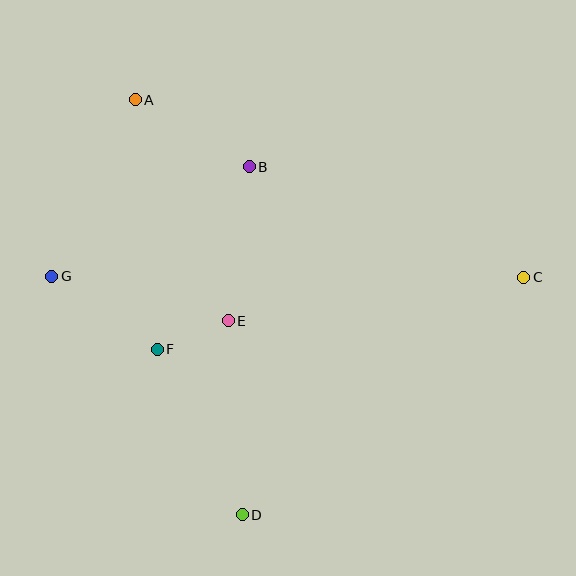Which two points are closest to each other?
Points E and F are closest to each other.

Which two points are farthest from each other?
Points C and G are farthest from each other.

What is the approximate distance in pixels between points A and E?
The distance between A and E is approximately 240 pixels.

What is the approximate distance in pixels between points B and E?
The distance between B and E is approximately 155 pixels.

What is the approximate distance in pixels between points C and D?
The distance between C and D is approximately 368 pixels.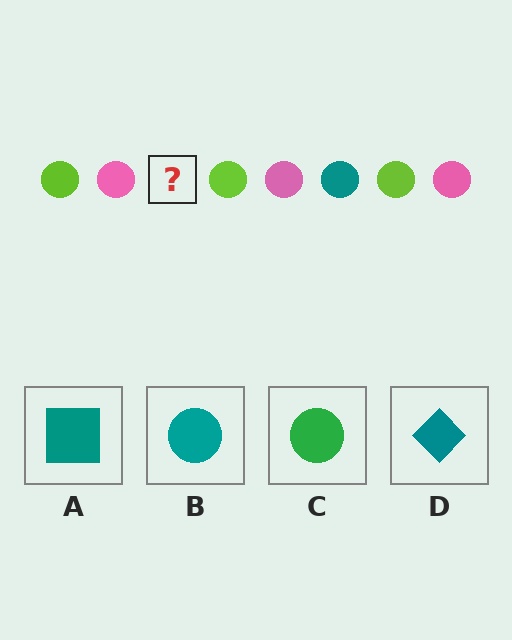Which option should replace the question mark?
Option B.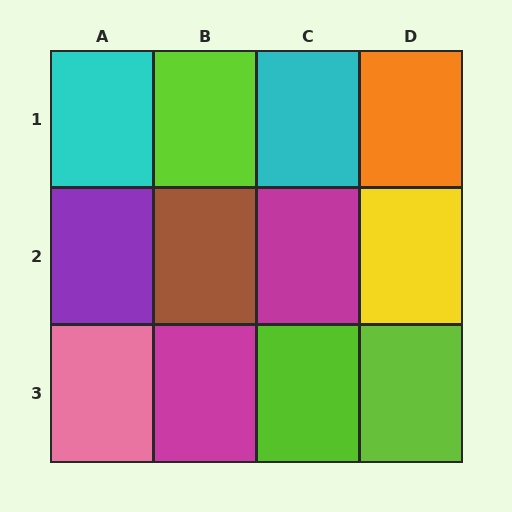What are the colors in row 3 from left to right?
Pink, magenta, lime, lime.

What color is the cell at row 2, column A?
Purple.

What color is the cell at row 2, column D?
Yellow.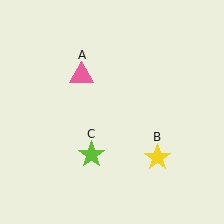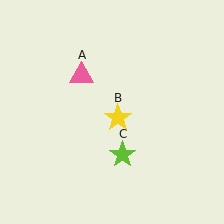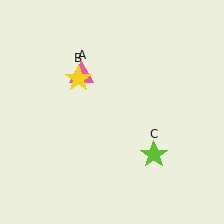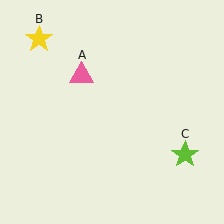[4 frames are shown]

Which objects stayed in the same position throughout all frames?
Pink triangle (object A) remained stationary.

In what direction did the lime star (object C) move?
The lime star (object C) moved right.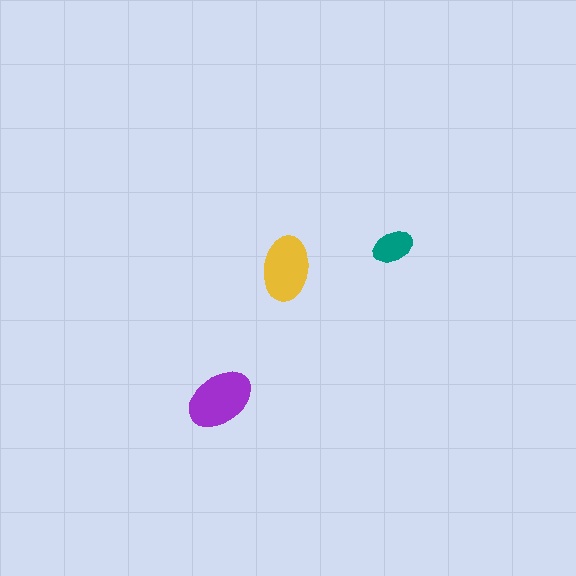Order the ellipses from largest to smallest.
the purple one, the yellow one, the teal one.